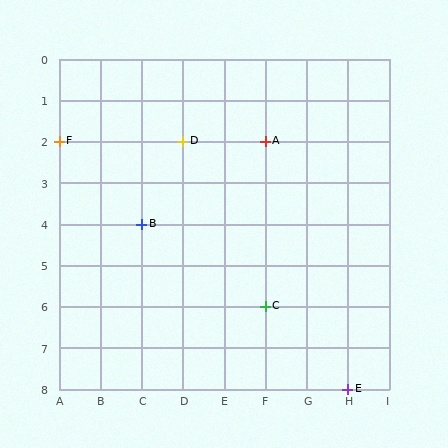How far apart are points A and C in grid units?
Points A and C are 4 rows apart.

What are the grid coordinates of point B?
Point B is at grid coordinates (C, 4).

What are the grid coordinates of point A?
Point A is at grid coordinates (F, 2).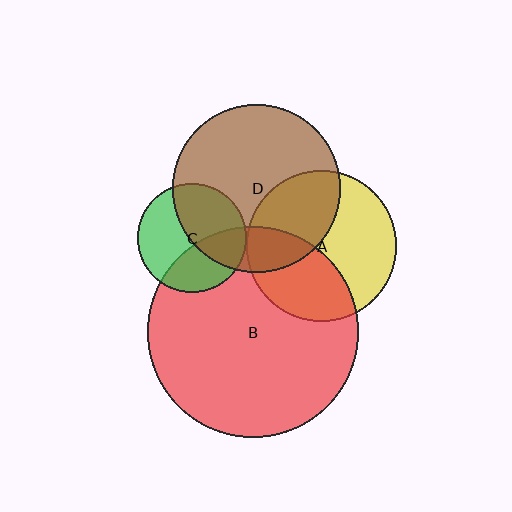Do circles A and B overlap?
Yes.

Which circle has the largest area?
Circle B (red).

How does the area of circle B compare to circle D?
Approximately 1.6 times.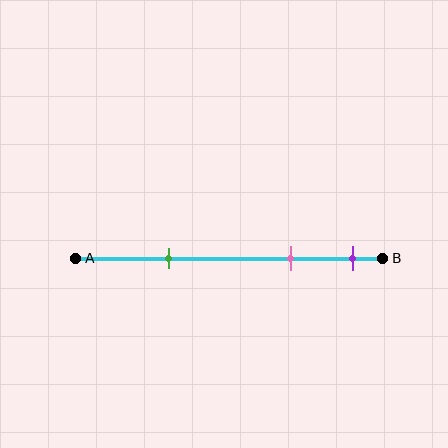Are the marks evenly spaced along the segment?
No, the marks are not evenly spaced.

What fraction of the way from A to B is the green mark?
The green mark is approximately 30% (0.3) of the way from A to B.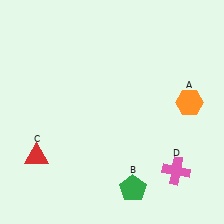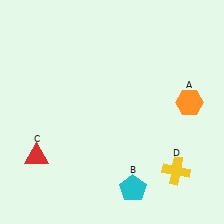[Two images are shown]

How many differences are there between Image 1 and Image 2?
There are 2 differences between the two images.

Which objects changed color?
B changed from green to cyan. D changed from pink to yellow.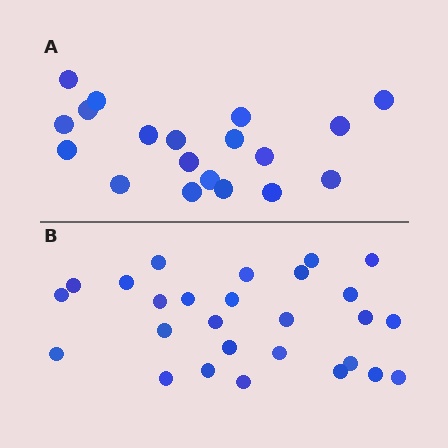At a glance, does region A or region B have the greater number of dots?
Region B (the bottom region) has more dots.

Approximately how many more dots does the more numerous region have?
Region B has roughly 8 or so more dots than region A.